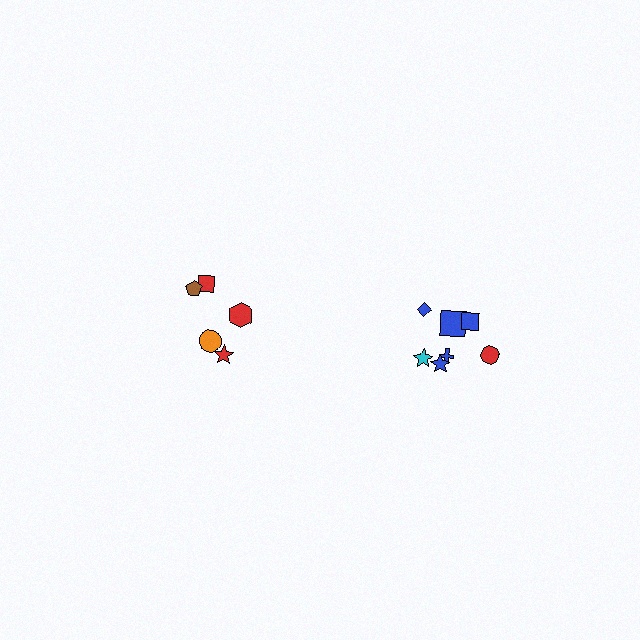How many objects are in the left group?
There are 5 objects.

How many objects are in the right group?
There are 7 objects.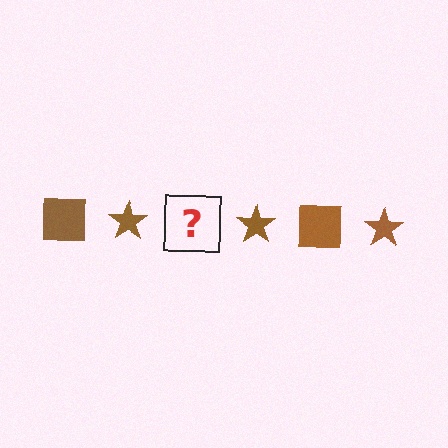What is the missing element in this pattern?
The missing element is a brown square.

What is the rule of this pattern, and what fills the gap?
The rule is that the pattern cycles through square, star shapes in brown. The gap should be filled with a brown square.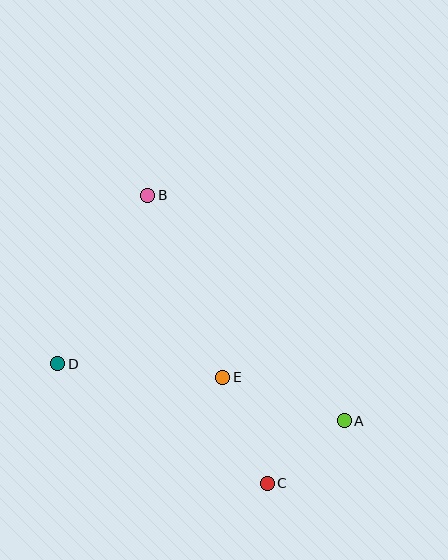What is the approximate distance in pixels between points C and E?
The distance between C and E is approximately 115 pixels.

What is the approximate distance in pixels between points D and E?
The distance between D and E is approximately 165 pixels.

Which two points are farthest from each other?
Points B and C are farthest from each other.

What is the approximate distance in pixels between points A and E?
The distance between A and E is approximately 129 pixels.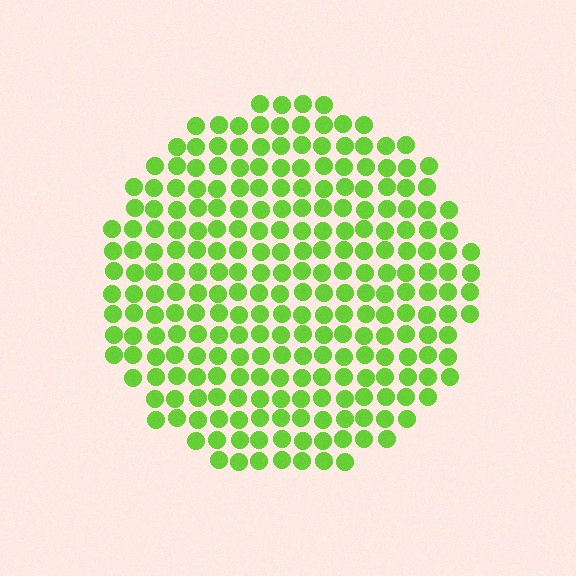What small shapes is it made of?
It is made of small circles.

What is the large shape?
The large shape is a circle.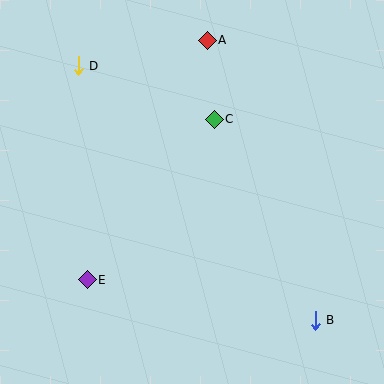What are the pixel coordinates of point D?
Point D is at (78, 66).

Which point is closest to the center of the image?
Point C at (214, 119) is closest to the center.